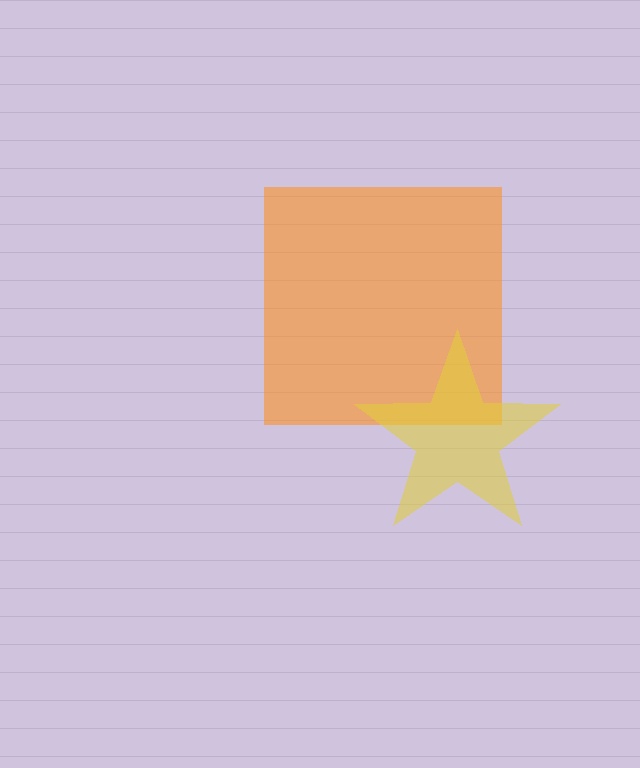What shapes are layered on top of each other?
The layered shapes are: an orange square, a yellow star.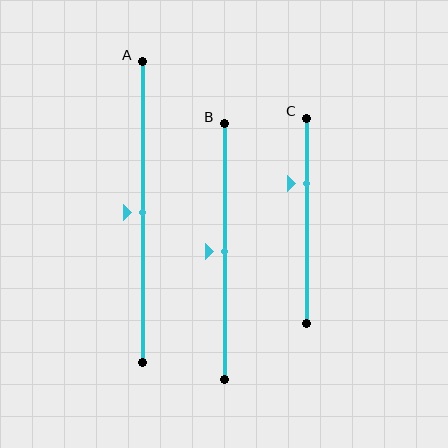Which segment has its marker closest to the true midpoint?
Segment A has its marker closest to the true midpoint.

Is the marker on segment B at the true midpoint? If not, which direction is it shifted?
Yes, the marker on segment B is at the true midpoint.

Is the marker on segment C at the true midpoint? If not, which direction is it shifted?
No, the marker on segment C is shifted upward by about 18% of the segment length.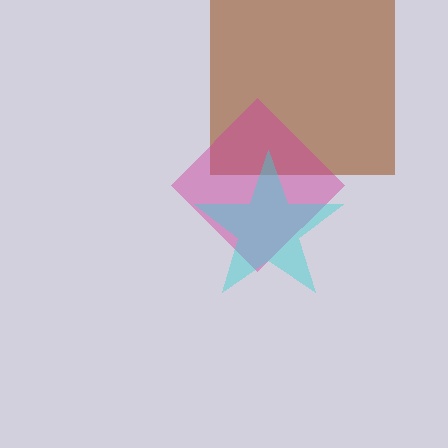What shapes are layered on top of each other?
The layered shapes are: a brown square, a magenta diamond, a cyan star.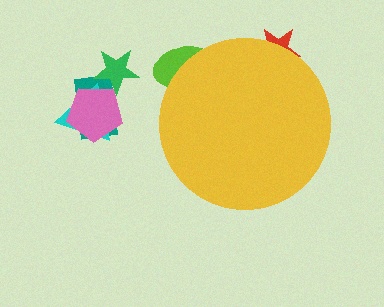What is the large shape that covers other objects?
A yellow circle.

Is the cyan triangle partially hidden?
No, the cyan triangle is fully visible.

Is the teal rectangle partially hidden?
No, the teal rectangle is fully visible.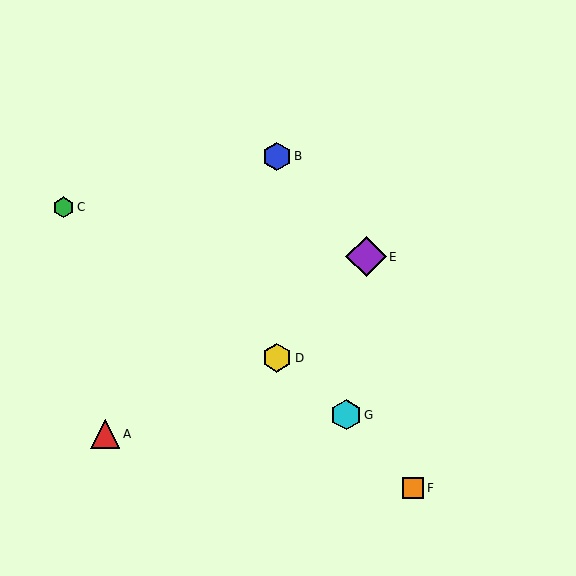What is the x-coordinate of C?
Object C is at x≈64.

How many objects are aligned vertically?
2 objects (B, D) are aligned vertically.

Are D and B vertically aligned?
Yes, both are at x≈277.